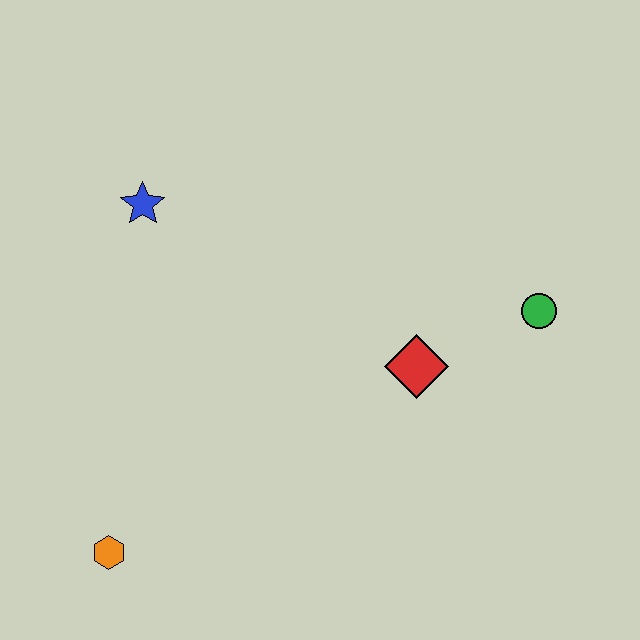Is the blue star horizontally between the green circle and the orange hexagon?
Yes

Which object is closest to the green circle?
The red diamond is closest to the green circle.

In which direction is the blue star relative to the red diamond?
The blue star is to the left of the red diamond.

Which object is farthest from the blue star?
The green circle is farthest from the blue star.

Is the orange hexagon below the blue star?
Yes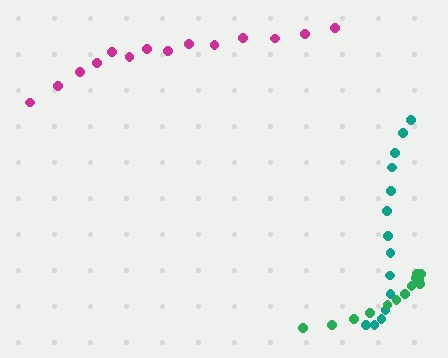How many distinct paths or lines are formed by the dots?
There are 3 distinct paths.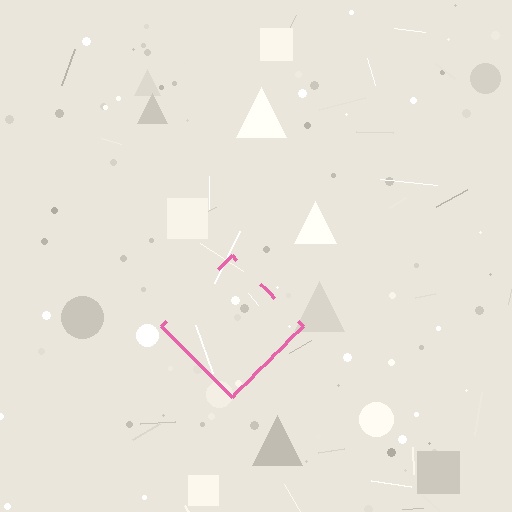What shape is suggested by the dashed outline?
The dashed outline suggests a diamond.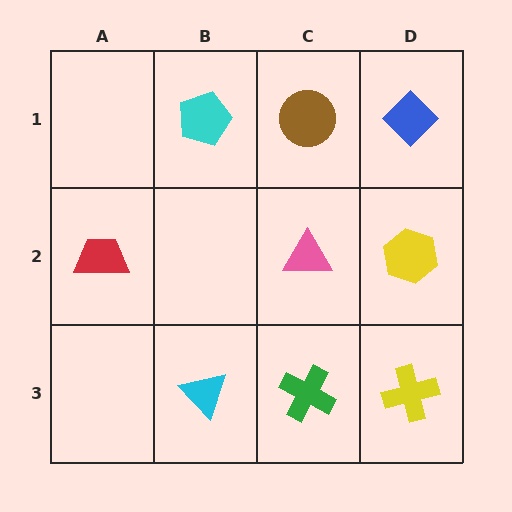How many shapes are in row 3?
3 shapes.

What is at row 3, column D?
A yellow cross.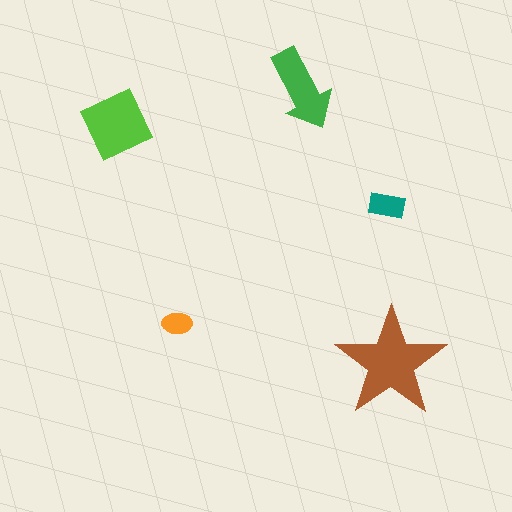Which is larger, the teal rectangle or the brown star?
The brown star.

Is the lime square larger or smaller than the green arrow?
Larger.